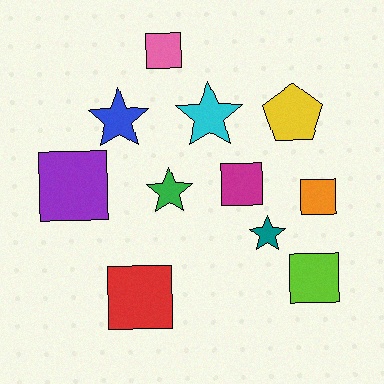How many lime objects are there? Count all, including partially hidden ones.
There is 1 lime object.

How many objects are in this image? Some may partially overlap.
There are 11 objects.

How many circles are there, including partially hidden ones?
There are no circles.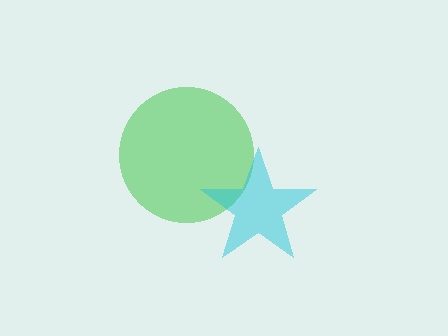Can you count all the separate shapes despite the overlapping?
Yes, there are 2 separate shapes.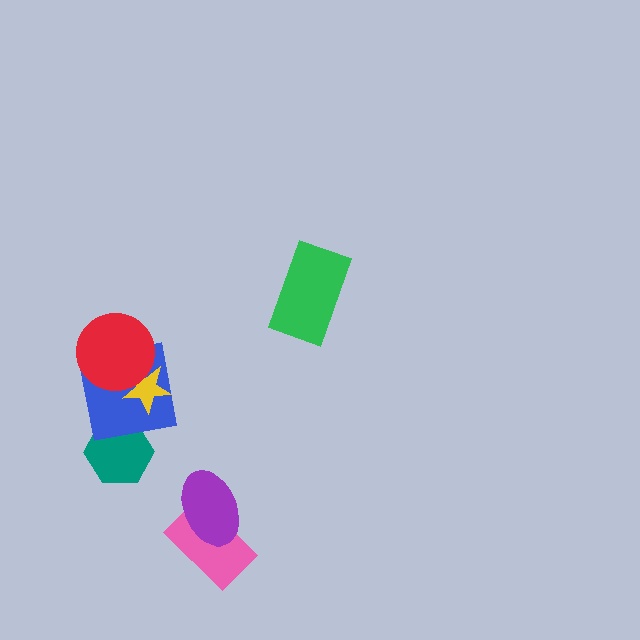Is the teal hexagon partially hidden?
Yes, it is partially covered by another shape.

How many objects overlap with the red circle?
2 objects overlap with the red circle.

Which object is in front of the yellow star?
The red circle is in front of the yellow star.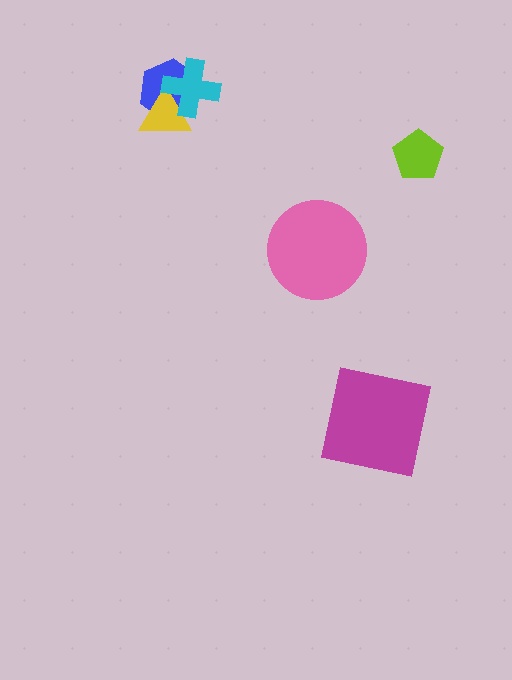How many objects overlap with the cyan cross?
2 objects overlap with the cyan cross.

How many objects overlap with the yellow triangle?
2 objects overlap with the yellow triangle.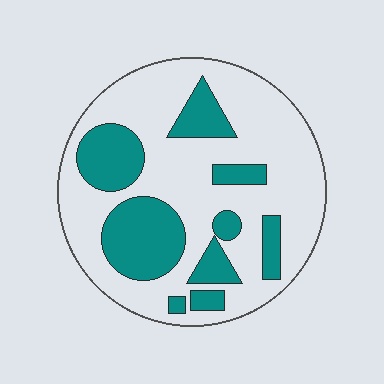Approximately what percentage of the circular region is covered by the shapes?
Approximately 30%.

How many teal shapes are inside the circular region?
9.